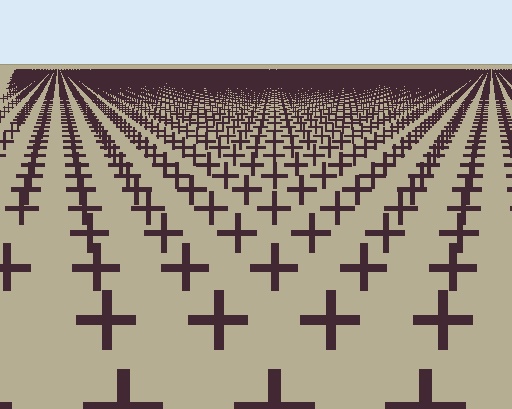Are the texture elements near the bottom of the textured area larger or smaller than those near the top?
Larger. Near the bottom, elements are closer to the viewer and appear at a bigger on-screen size.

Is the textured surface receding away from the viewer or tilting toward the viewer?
The surface is receding away from the viewer. Texture elements get smaller and denser toward the top.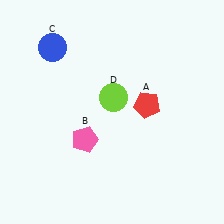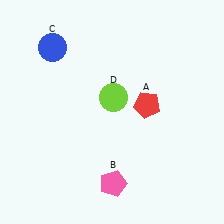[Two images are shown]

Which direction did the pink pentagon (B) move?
The pink pentagon (B) moved down.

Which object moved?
The pink pentagon (B) moved down.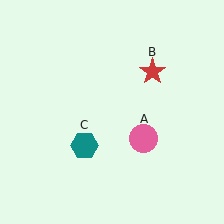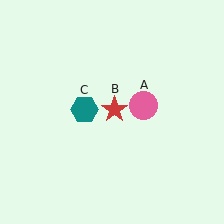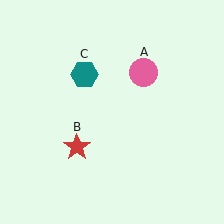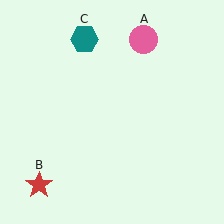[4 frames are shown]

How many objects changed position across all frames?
3 objects changed position: pink circle (object A), red star (object B), teal hexagon (object C).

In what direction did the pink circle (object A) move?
The pink circle (object A) moved up.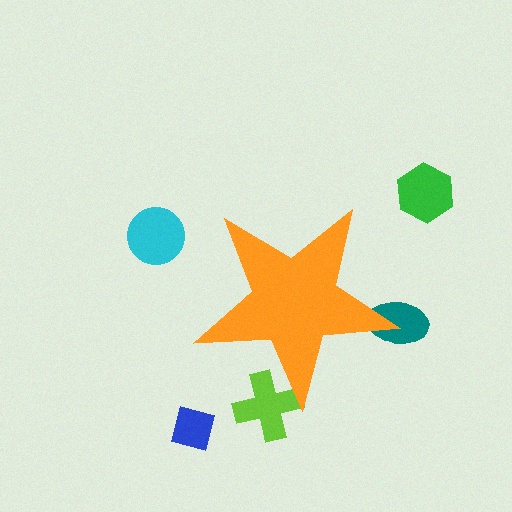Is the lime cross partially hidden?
Yes, the lime cross is partially hidden behind the orange star.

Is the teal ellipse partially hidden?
Yes, the teal ellipse is partially hidden behind the orange star.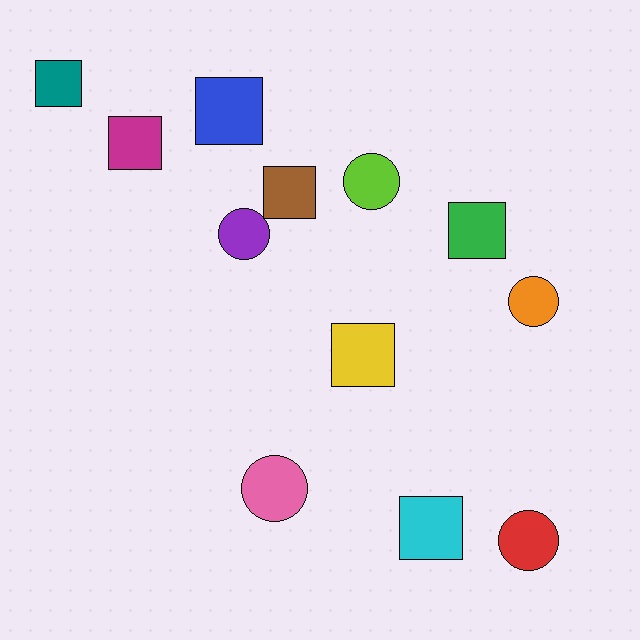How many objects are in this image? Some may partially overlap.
There are 12 objects.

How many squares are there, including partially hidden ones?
There are 7 squares.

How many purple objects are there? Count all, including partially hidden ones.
There is 1 purple object.